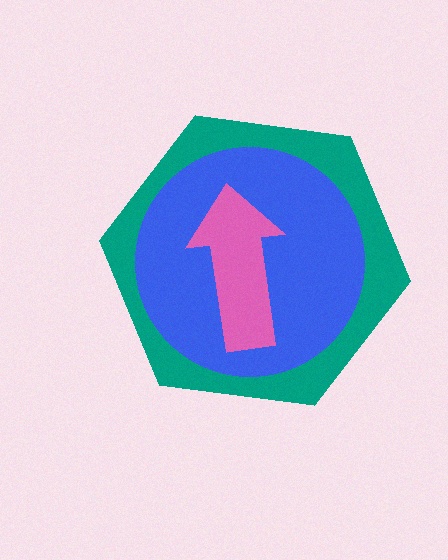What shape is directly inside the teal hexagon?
The blue circle.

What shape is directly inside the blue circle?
The pink arrow.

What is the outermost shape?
The teal hexagon.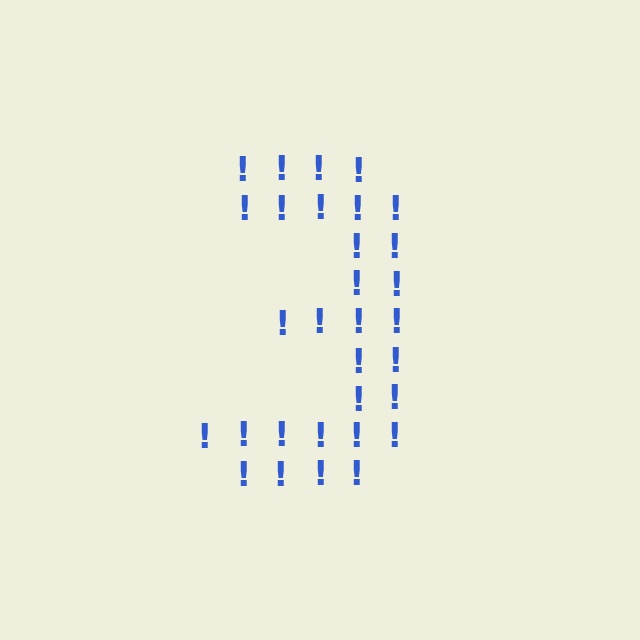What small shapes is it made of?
It is made of small exclamation marks.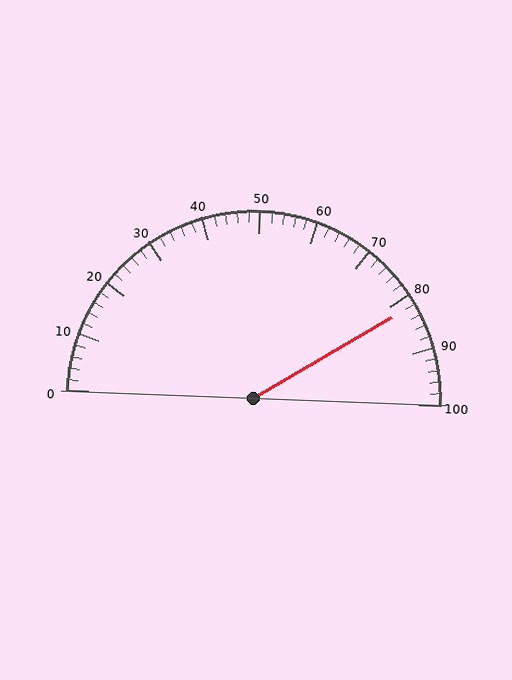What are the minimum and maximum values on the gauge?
The gauge ranges from 0 to 100.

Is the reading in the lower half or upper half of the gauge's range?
The reading is in the upper half of the range (0 to 100).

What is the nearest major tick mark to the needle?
The nearest major tick mark is 80.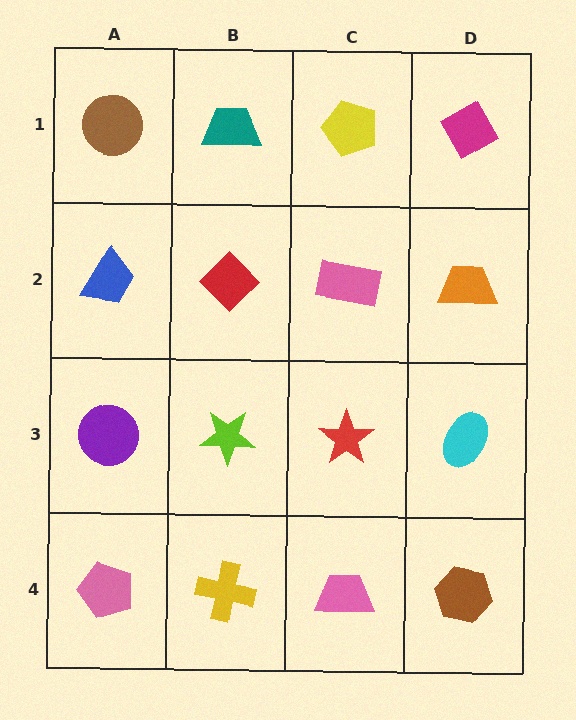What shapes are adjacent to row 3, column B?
A red diamond (row 2, column B), a yellow cross (row 4, column B), a purple circle (row 3, column A), a red star (row 3, column C).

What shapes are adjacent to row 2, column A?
A brown circle (row 1, column A), a purple circle (row 3, column A), a red diamond (row 2, column B).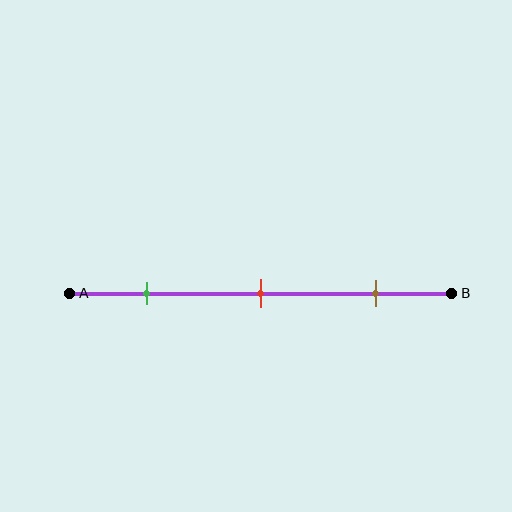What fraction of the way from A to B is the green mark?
The green mark is approximately 20% (0.2) of the way from A to B.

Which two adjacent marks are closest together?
The green and red marks are the closest adjacent pair.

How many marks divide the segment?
There are 3 marks dividing the segment.